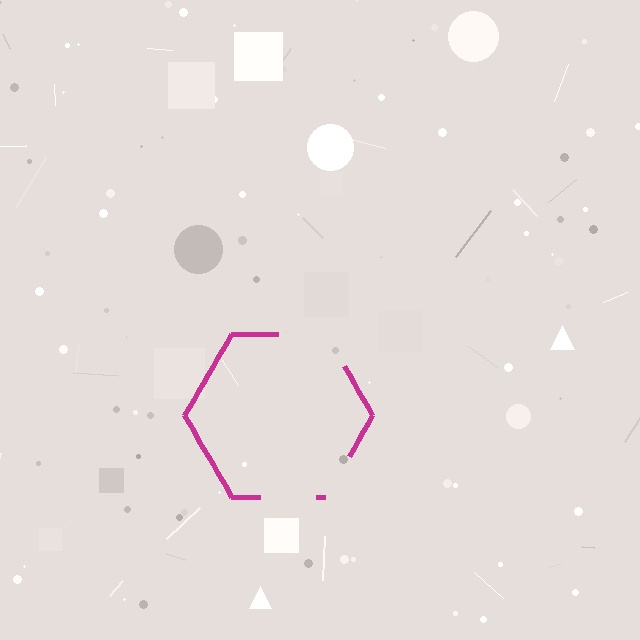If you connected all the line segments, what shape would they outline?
They would outline a hexagon.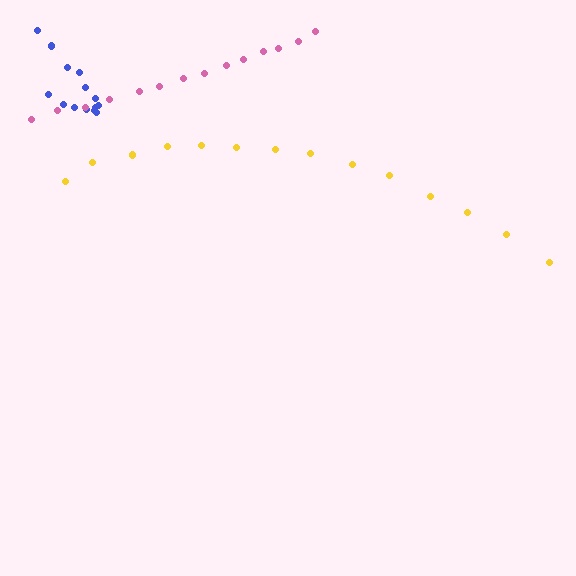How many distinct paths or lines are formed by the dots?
There are 3 distinct paths.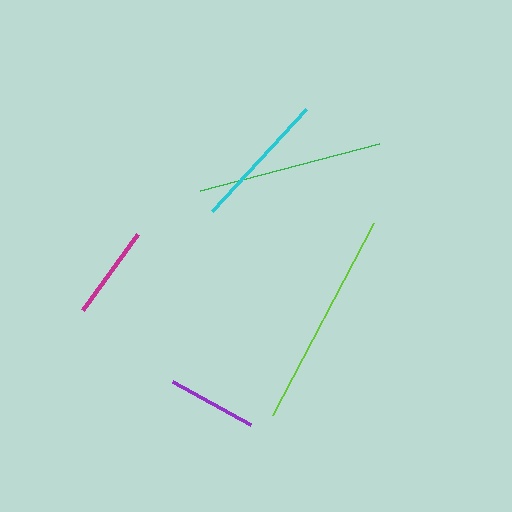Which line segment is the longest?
The lime line is the longest at approximately 217 pixels.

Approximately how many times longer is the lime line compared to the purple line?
The lime line is approximately 2.4 times the length of the purple line.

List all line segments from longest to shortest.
From longest to shortest: lime, green, cyan, magenta, purple.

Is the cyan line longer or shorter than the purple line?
The cyan line is longer than the purple line.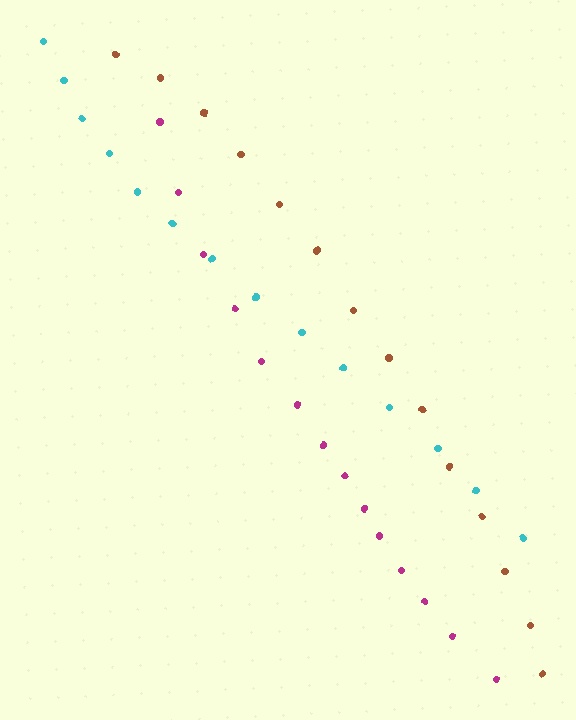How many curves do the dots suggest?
There are 3 distinct paths.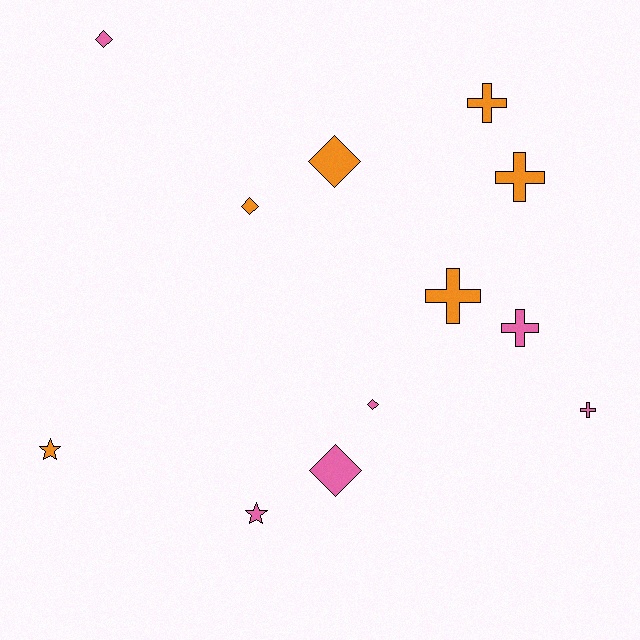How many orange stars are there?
There is 1 orange star.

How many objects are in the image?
There are 12 objects.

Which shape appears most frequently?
Diamond, with 5 objects.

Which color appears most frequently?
Pink, with 6 objects.